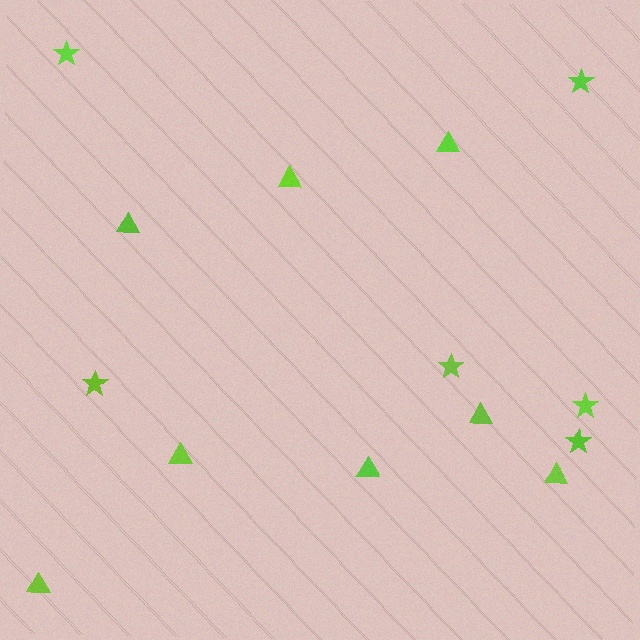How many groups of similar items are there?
There are 2 groups: one group of stars (6) and one group of triangles (8).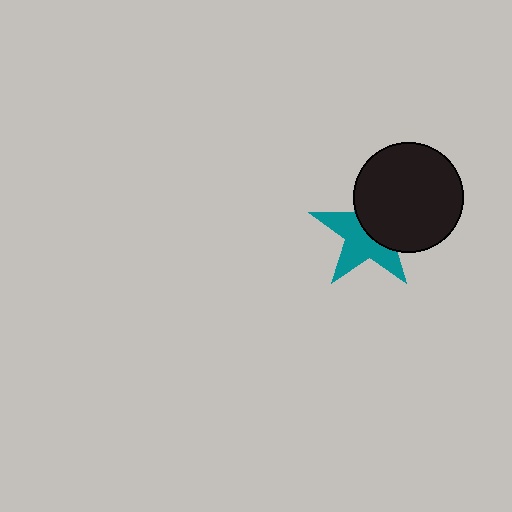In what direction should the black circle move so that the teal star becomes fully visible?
The black circle should move toward the upper-right. That is the shortest direction to clear the overlap and leave the teal star fully visible.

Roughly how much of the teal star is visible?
About half of it is visible (roughly 53%).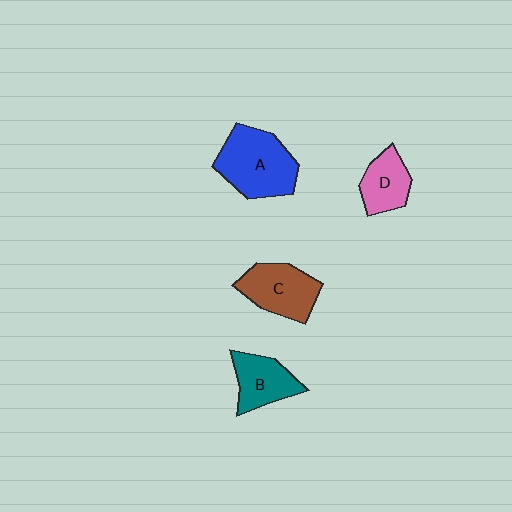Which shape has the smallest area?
Shape D (pink).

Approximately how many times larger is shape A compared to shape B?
Approximately 1.6 times.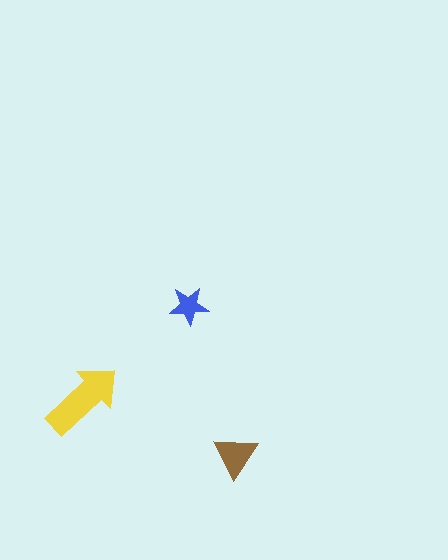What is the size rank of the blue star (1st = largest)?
3rd.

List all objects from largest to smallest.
The yellow arrow, the brown triangle, the blue star.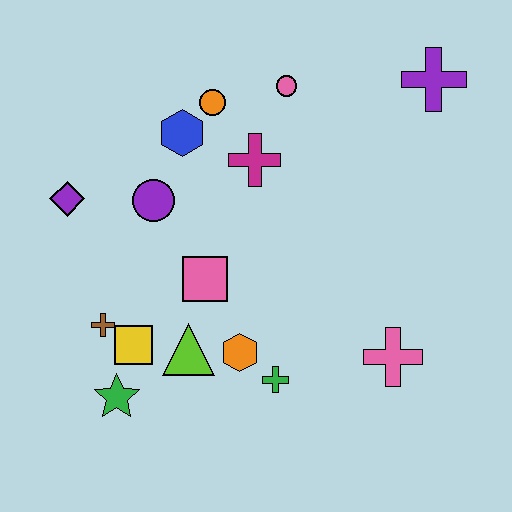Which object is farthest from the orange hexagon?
The purple cross is farthest from the orange hexagon.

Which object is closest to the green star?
The yellow square is closest to the green star.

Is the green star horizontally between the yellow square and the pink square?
No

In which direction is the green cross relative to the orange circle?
The green cross is below the orange circle.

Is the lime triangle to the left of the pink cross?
Yes